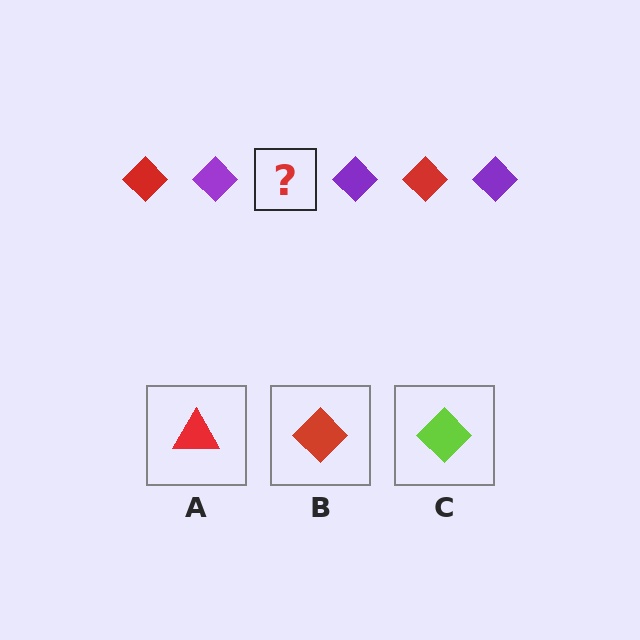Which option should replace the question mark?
Option B.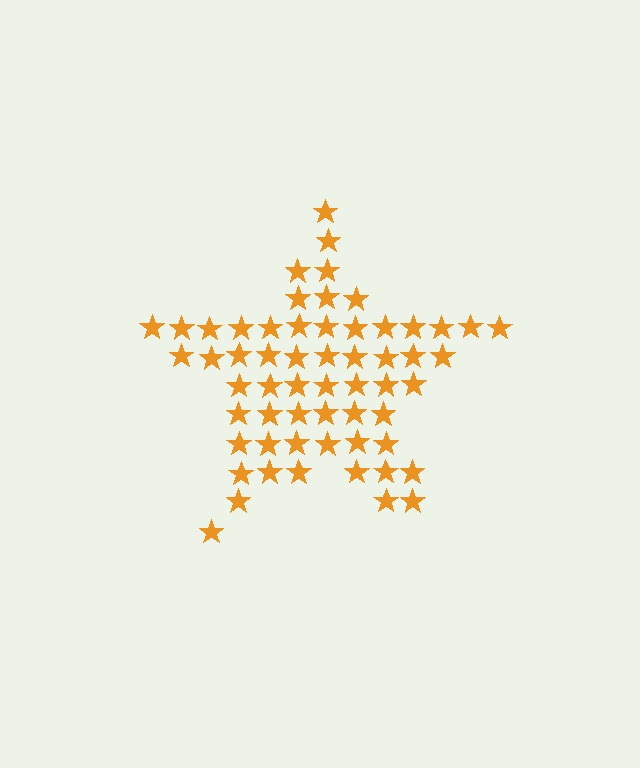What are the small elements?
The small elements are stars.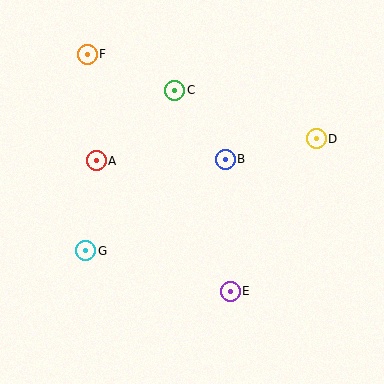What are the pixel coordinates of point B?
Point B is at (225, 159).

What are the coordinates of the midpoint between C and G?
The midpoint between C and G is at (130, 171).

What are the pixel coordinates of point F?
Point F is at (87, 54).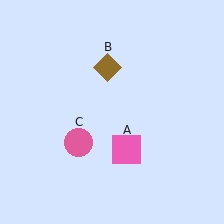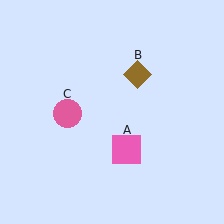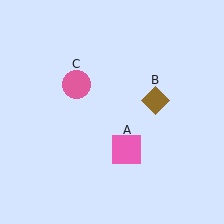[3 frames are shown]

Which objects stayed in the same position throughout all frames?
Pink square (object A) remained stationary.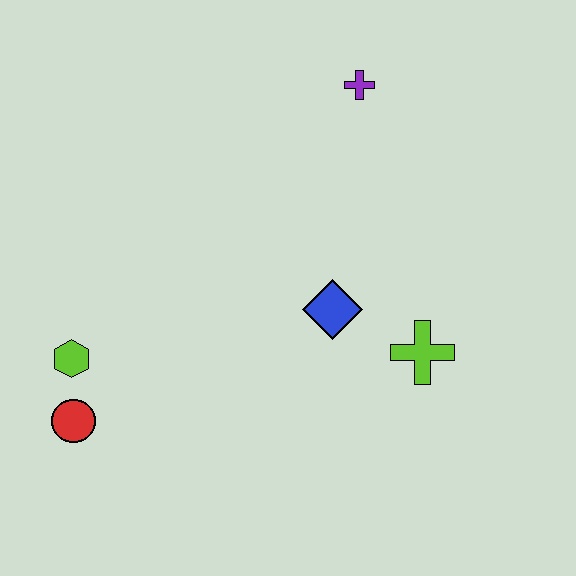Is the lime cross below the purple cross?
Yes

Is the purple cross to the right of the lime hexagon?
Yes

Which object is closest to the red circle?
The lime hexagon is closest to the red circle.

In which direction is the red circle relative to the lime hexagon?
The red circle is below the lime hexagon.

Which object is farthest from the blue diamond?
The red circle is farthest from the blue diamond.